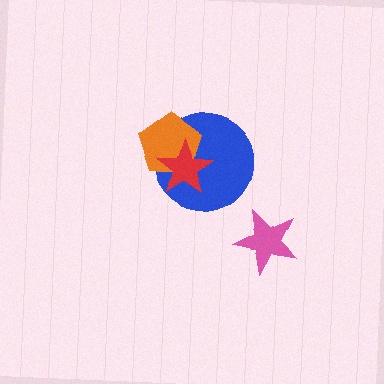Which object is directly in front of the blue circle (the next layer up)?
The orange pentagon is directly in front of the blue circle.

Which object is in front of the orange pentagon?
The red star is in front of the orange pentagon.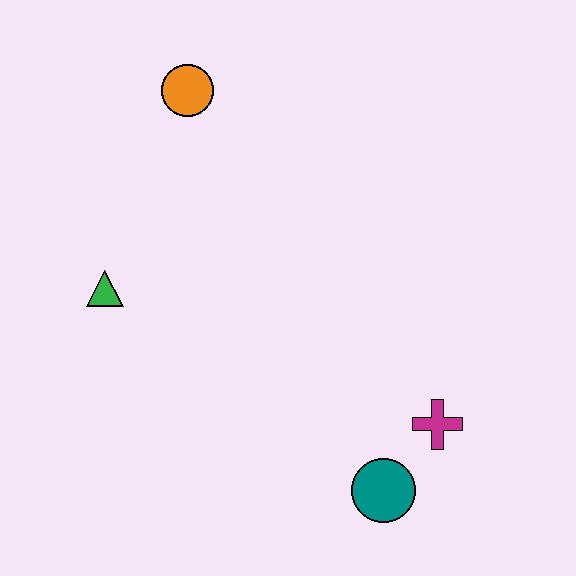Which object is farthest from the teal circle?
The orange circle is farthest from the teal circle.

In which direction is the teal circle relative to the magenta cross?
The teal circle is below the magenta cross.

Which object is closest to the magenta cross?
The teal circle is closest to the magenta cross.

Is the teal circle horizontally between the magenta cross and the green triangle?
Yes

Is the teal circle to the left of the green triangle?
No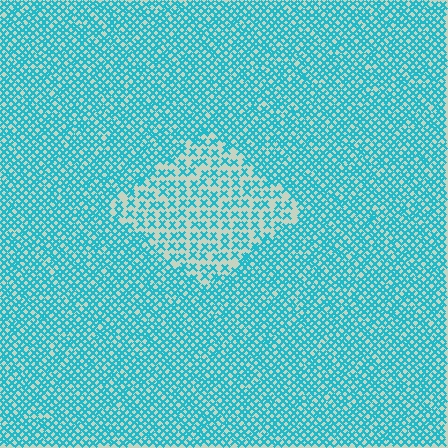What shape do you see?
I see a diamond.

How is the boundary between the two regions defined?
The boundary is defined by a change in element density (approximately 2.0x ratio). All elements are the same color, size, and shape.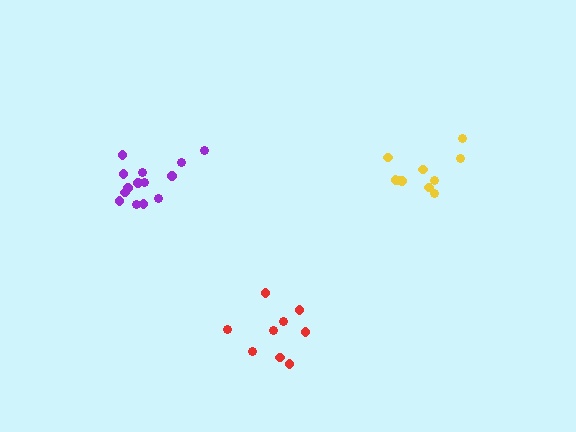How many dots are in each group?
Group 1: 14 dots, Group 2: 10 dots, Group 3: 9 dots (33 total).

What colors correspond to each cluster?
The clusters are colored: purple, yellow, red.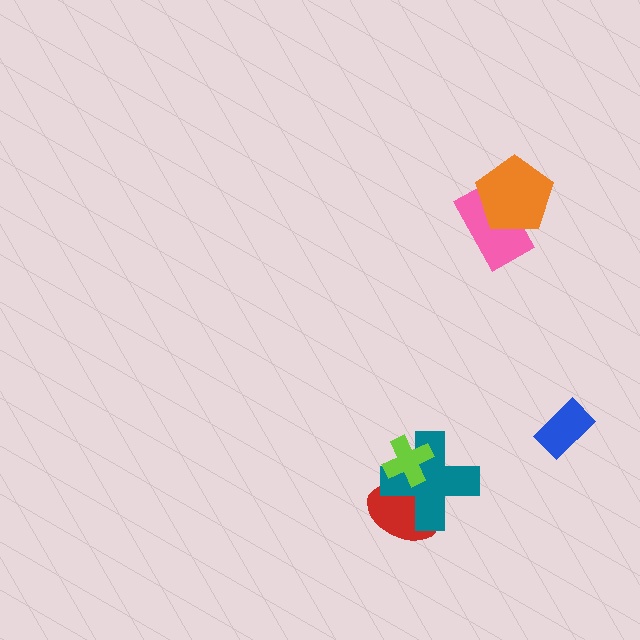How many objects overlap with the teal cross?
2 objects overlap with the teal cross.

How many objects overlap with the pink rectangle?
1 object overlaps with the pink rectangle.